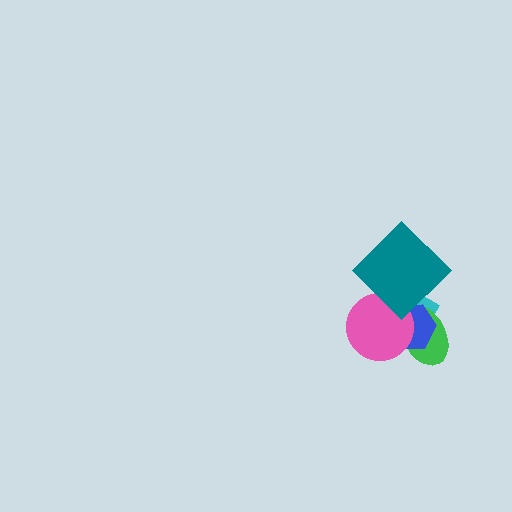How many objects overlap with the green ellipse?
4 objects overlap with the green ellipse.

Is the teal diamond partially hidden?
No, no other shape covers it.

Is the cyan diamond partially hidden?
Yes, it is partially covered by another shape.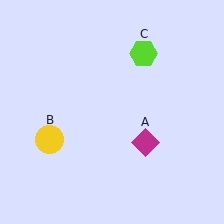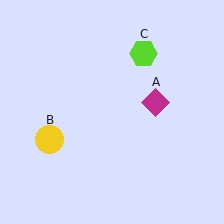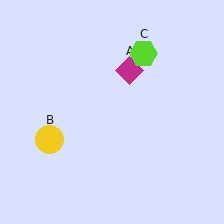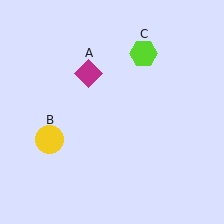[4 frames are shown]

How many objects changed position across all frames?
1 object changed position: magenta diamond (object A).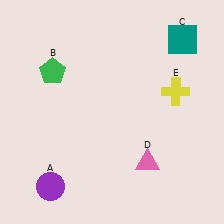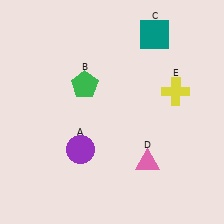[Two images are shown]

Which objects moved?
The objects that moved are: the purple circle (A), the green pentagon (B), the teal square (C).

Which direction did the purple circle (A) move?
The purple circle (A) moved up.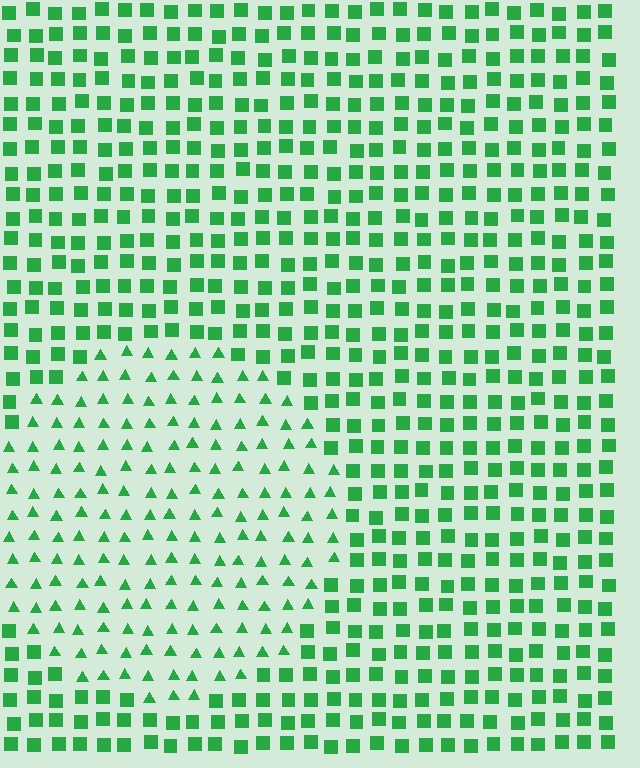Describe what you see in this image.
The image is filled with small green elements arranged in a uniform grid. A circle-shaped region contains triangles, while the surrounding area contains squares. The boundary is defined purely by the change in element shape.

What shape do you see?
I see a circle.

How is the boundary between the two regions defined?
The boundary is defined by a change in element shape: triangles inside vs. squares outside. All elements share the same color and spacing.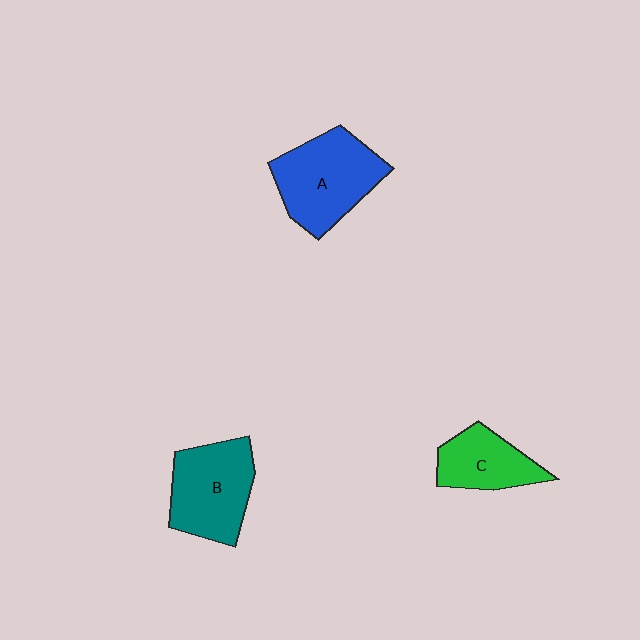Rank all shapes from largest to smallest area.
From largest to smallest: A (blue), B (teal), C (green).